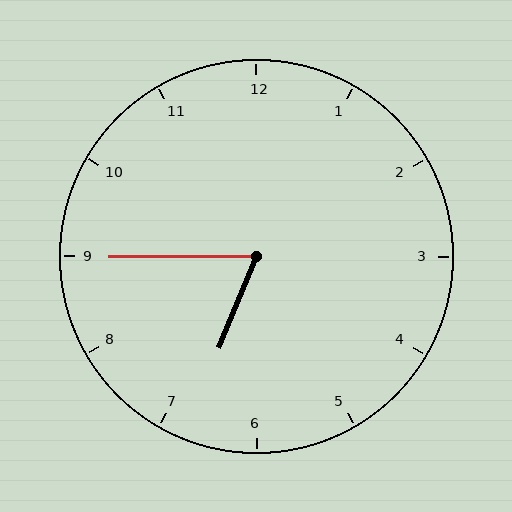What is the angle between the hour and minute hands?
Approximately 68 degrees.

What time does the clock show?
6:45.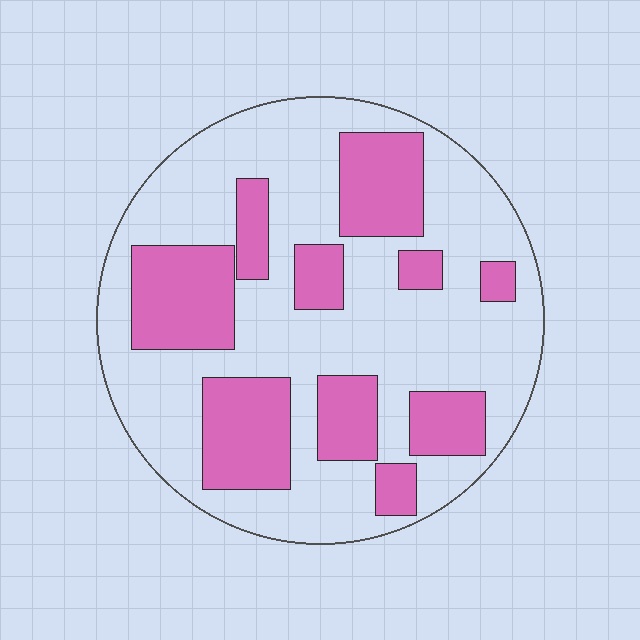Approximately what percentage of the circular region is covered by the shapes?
Approximately 35%.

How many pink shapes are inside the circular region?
10.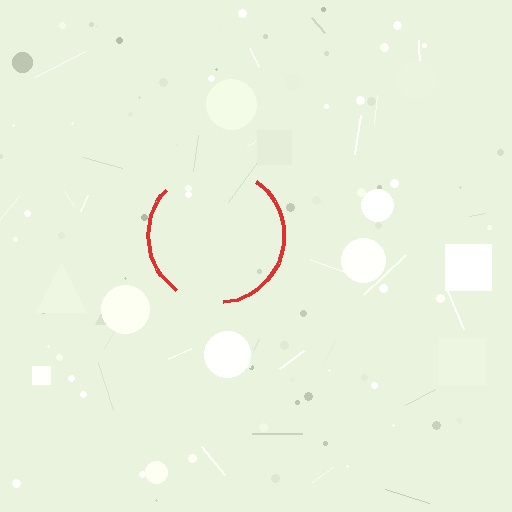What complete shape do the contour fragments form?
The contour fragments form a circle.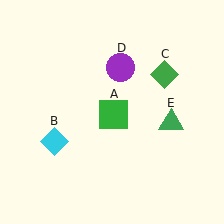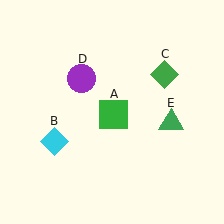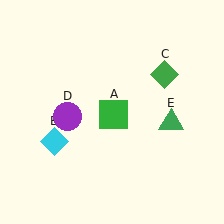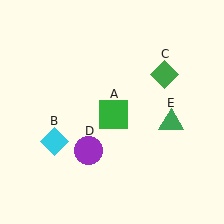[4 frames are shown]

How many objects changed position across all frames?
1 object changed position: purple circle (object D).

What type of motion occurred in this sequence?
The purple circle (object D) rotated counterclockwise around the center of the scene.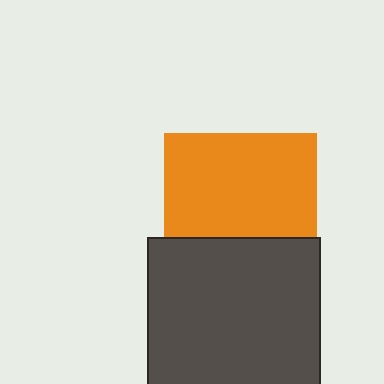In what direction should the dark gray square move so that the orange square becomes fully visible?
The dark gray square should move down. That is the shortest direction to clear the overlap and leave the orange square fully visible.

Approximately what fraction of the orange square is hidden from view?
Roughly 32% of the orange square is hidden behind the dark gray square.